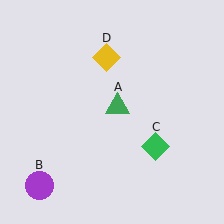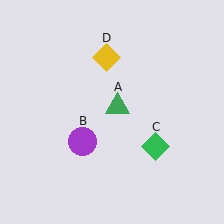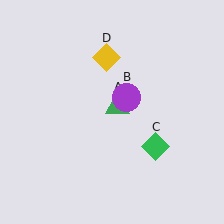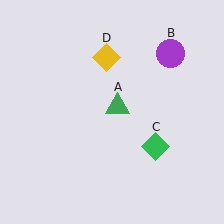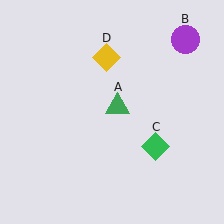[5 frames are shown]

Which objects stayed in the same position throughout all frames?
Green triangle (object A) and green diamond (object C) and yellow diamond (object D) remained stationary.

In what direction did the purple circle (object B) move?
The purple circle (object B) moved up and to the right.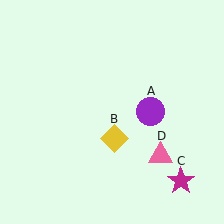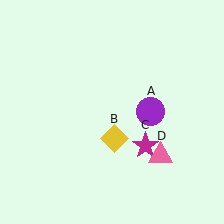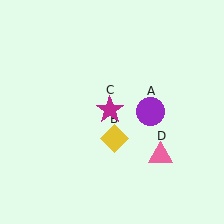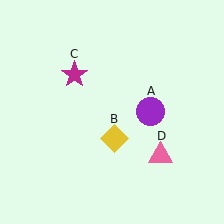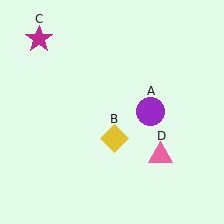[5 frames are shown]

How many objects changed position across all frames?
1 object changed position: magenta star (object C).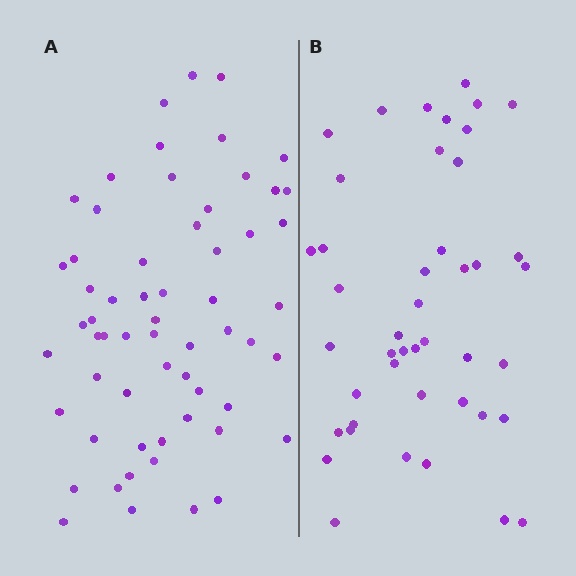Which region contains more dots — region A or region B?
Region A (the left region) has more dots.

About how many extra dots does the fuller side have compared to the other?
Region A has approximately 15 more dots than region B.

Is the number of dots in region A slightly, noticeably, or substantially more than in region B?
Region A has noticeably more, but not dramatically so. The ratio is roughly 1.4 to 1.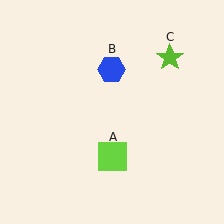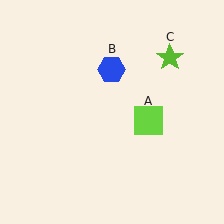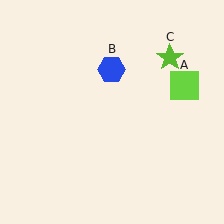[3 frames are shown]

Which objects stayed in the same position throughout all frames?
Blue hexagon (object B) and lime star (object C) remained stationary.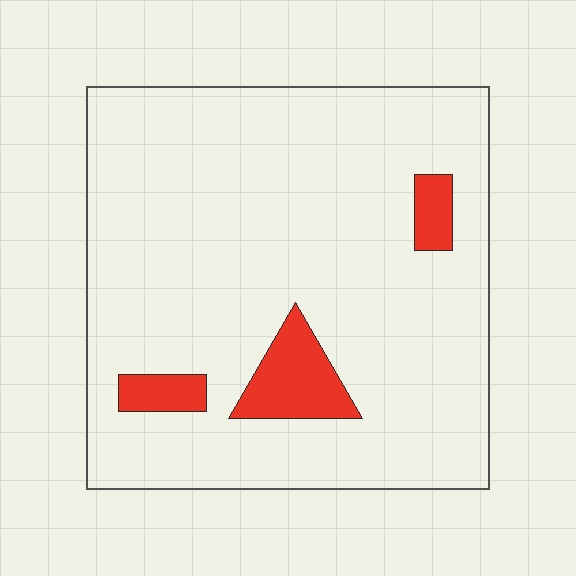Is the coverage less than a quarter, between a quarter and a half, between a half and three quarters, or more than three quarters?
Less than a quarter.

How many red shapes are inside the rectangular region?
3.